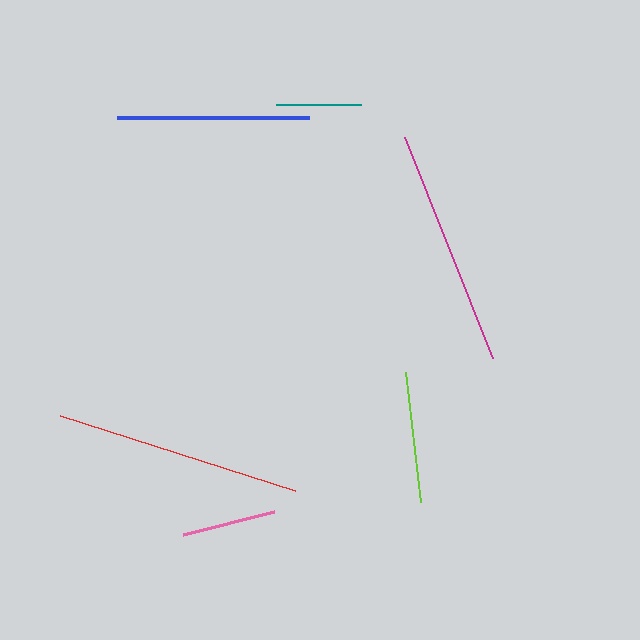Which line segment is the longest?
The red line is the longest at approximately 247 pixels.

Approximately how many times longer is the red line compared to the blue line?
The red line is approximately 1.3 times the length of the blue line.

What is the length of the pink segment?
The pink segment is approximately 93 pixels long.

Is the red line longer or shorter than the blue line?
The red line is longer than the blue line.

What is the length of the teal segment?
The teal segment is approximately 86 pixels long.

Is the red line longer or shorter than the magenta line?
The red line is longer than the magenta line.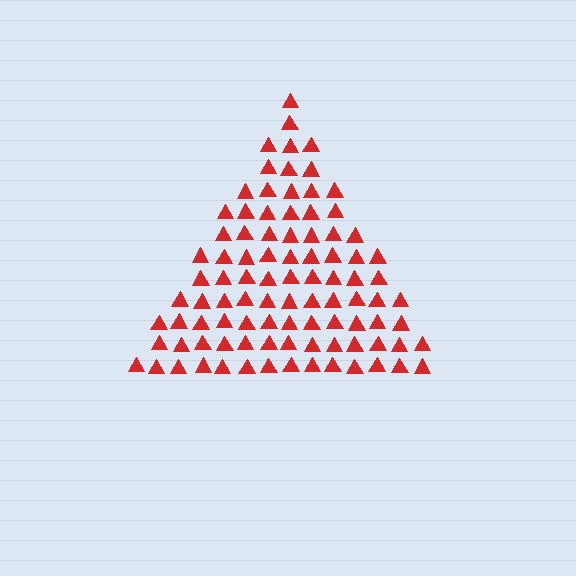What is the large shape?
The large shape is a triangle.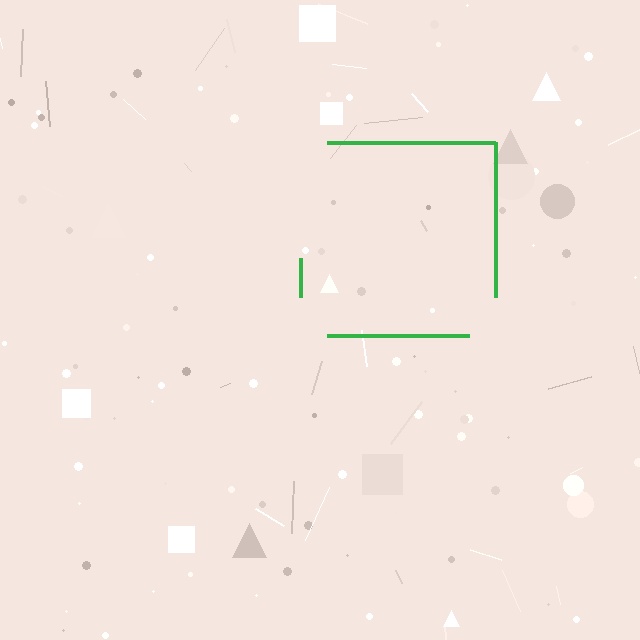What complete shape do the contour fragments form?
The contour fragments form a square.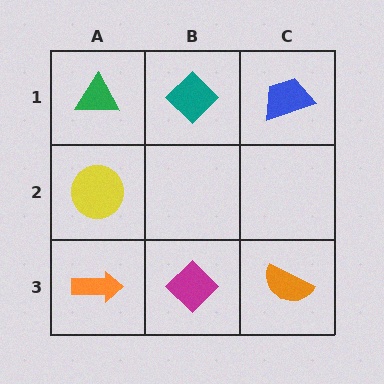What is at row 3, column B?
A magenta diamond.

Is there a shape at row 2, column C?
No, that cell is empty.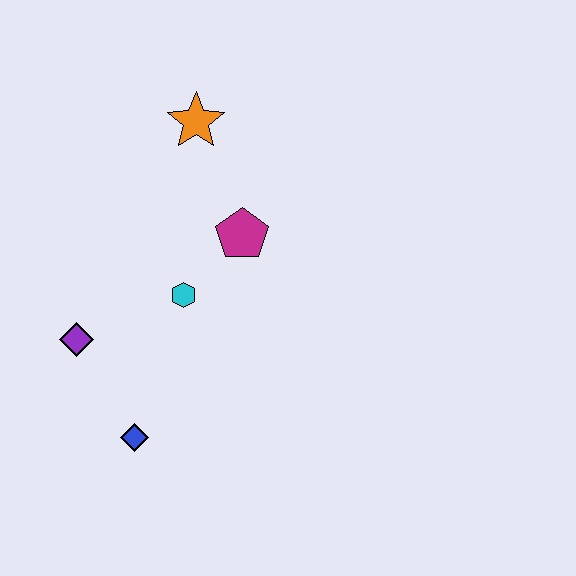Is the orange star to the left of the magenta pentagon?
Yes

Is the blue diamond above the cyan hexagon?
No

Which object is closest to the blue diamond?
The purple diamond is closest to the blue diamond.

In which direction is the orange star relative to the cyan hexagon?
The orange star is above the cyan hexagon.